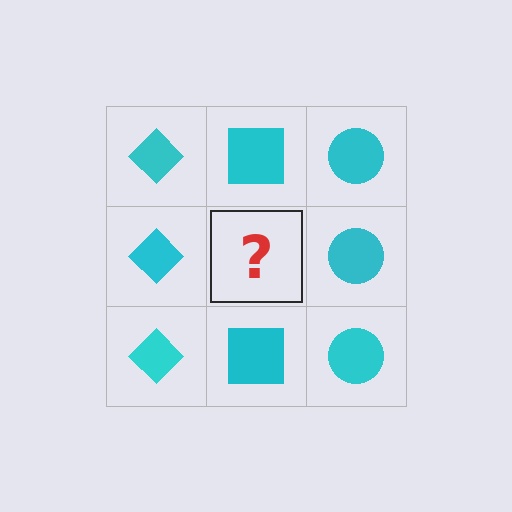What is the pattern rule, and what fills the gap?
The rule is that each column has a consistent shape. The gap should be filled with a cyan square.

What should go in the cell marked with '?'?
The missing cell should contain a cyan square.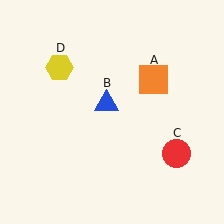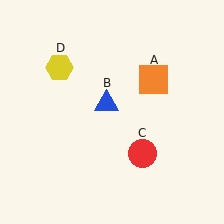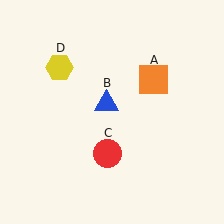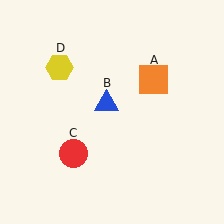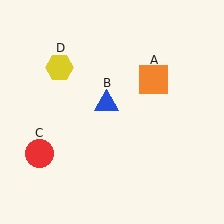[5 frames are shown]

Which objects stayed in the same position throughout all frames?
Orange square (object A) and blue triangle (object B) and yellow hexagon (object D) remained stationary.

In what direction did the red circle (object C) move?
The red circle (object C) moved left.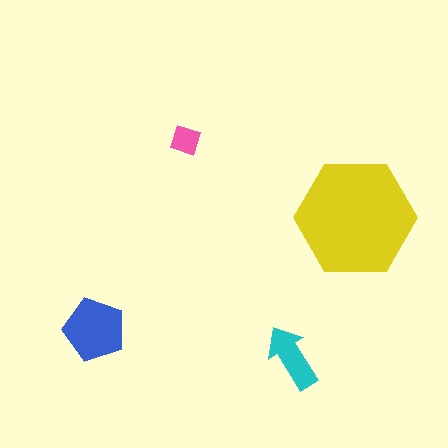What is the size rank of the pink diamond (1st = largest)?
4th.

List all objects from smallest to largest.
The pink diamond, the cyan arrow, the blue pentagon, the yellow hexagon.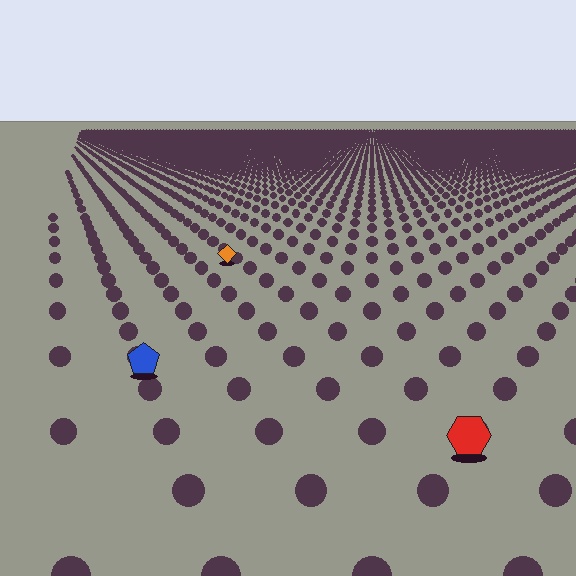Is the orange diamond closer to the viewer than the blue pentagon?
No. The blue pentagon is closer — you can tell from the texture gradient: the ground texture is coarser near it.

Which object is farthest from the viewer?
The orange diamond is farthest from the viewer. It appears smaller and the ground texture around it is denser.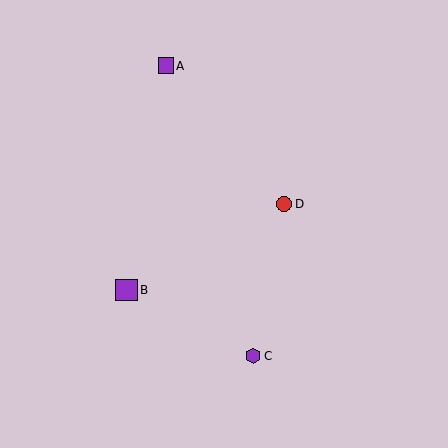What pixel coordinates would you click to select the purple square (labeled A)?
Click at (166, 66) to select the purple square A.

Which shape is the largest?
The purple square (labeled B) is the largest.